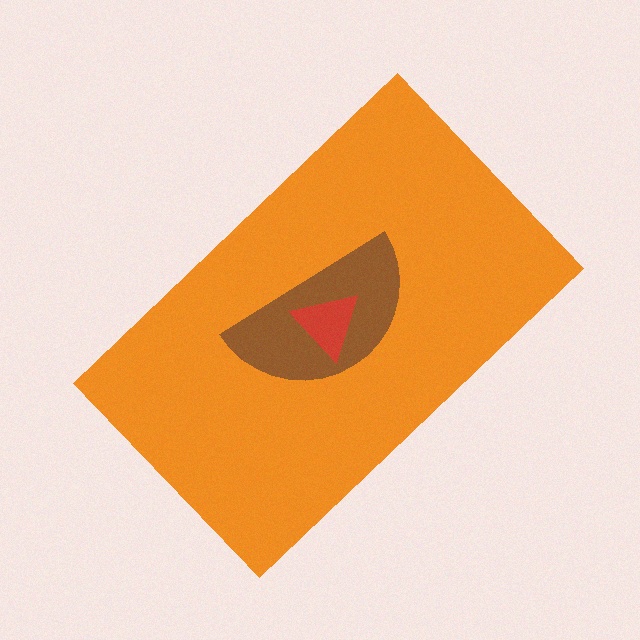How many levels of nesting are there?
3.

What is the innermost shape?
The red triangle.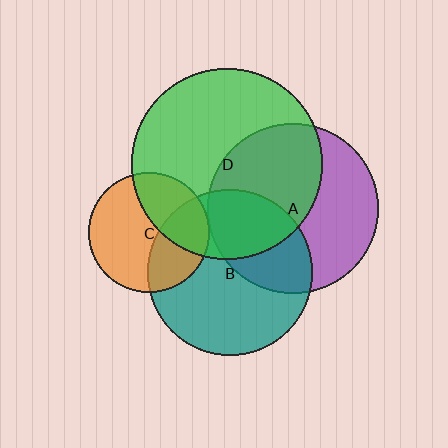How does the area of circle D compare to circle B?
Approximately 1.3 times.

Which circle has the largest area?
Circle D (green).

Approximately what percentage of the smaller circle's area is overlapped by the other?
Approximately 35%.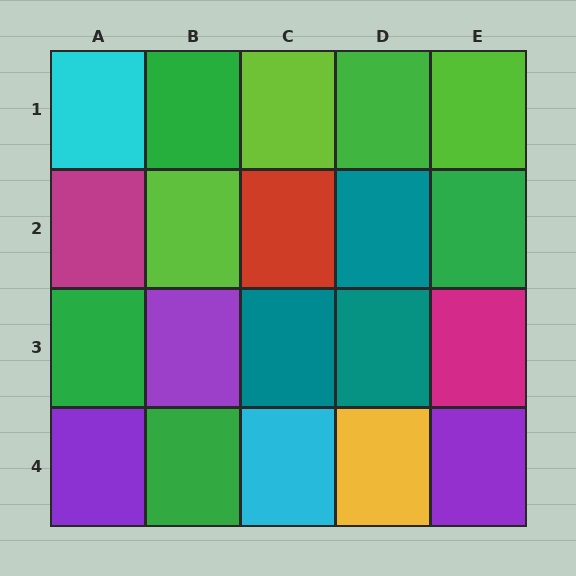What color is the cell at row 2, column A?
Magenta.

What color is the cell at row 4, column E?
Purple.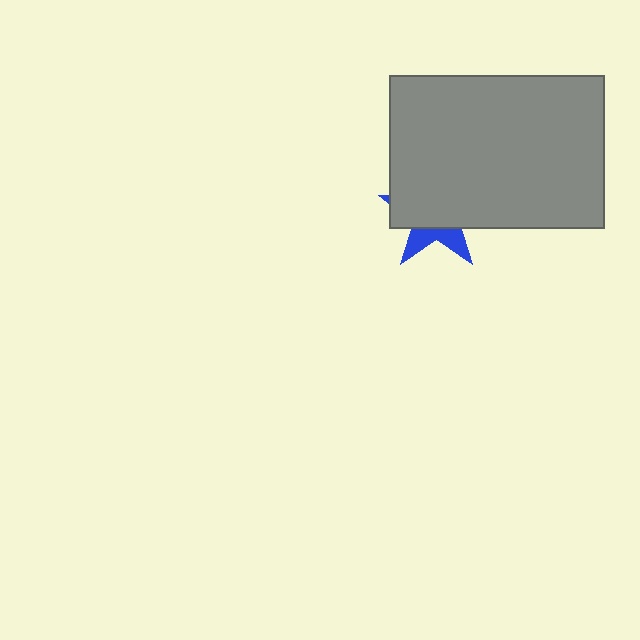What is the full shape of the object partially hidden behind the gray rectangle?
The partially hidden object is a blue star.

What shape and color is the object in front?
The object in front is a gray rectangle.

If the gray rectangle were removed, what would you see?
You would see the complete blue star.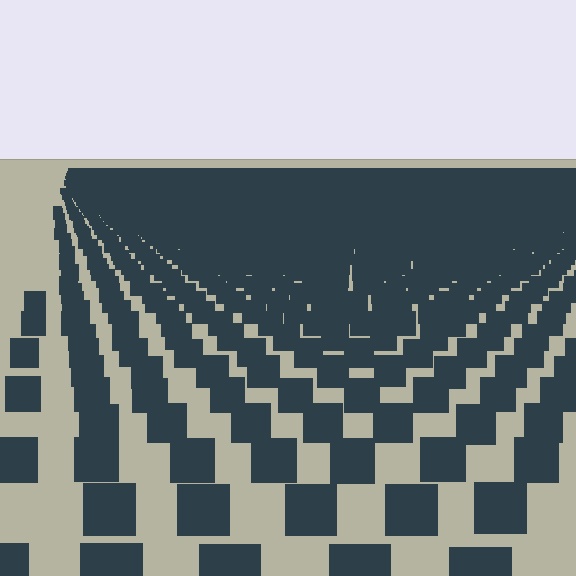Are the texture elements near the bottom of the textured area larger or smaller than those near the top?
Larger. Near the bottom, elements are closer to the viewer and appear at a bigger on-screen size.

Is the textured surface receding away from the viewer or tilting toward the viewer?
The surface is receding away from the viewer. Texture elements get smaller and denser toward the top.